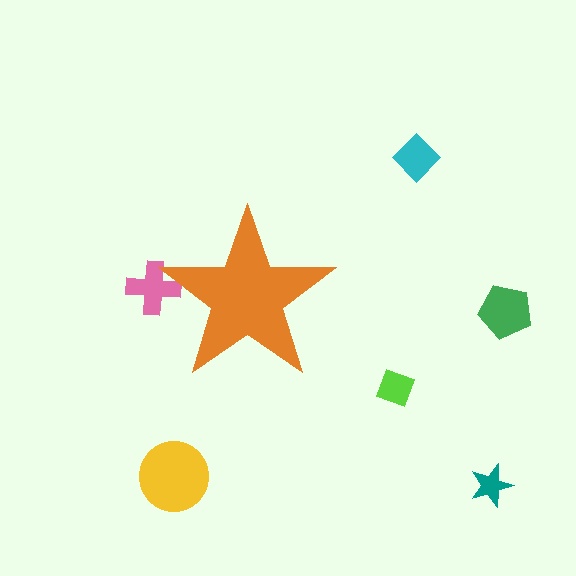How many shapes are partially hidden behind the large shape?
1 shape is partially hidden.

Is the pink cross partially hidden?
Yes, the pink cross is partially hidden behind the orange star.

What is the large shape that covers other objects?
An orange star.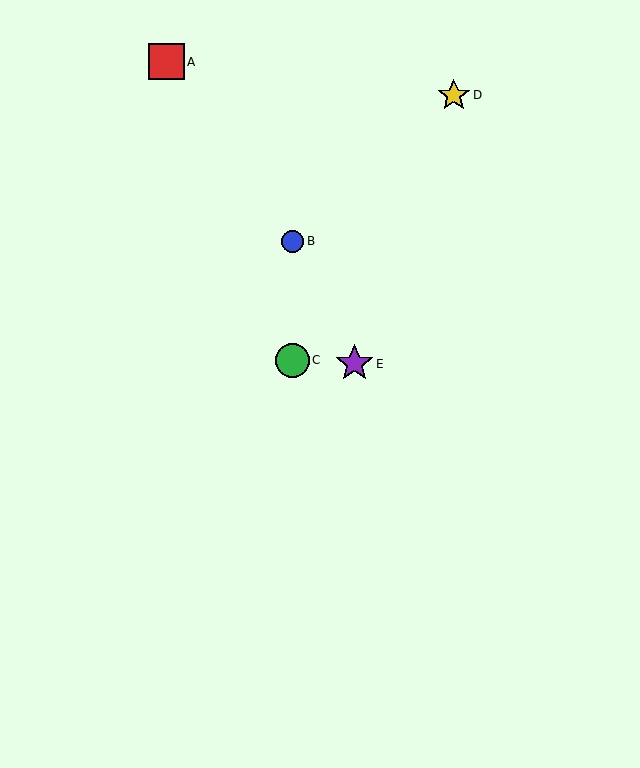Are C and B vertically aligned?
Yes, both are at x≈293.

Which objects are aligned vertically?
Objects B, C are aligned vertically.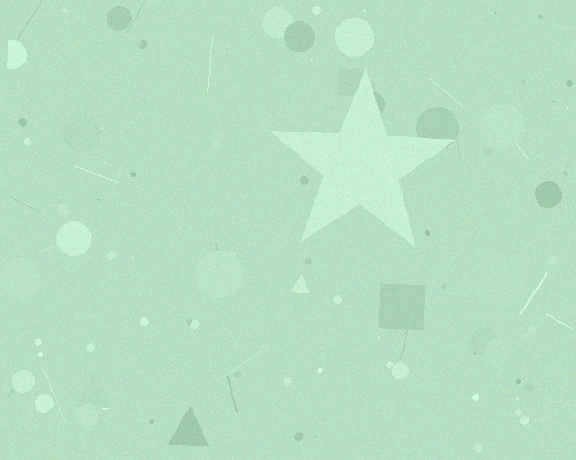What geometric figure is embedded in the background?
A star is embedded in the background.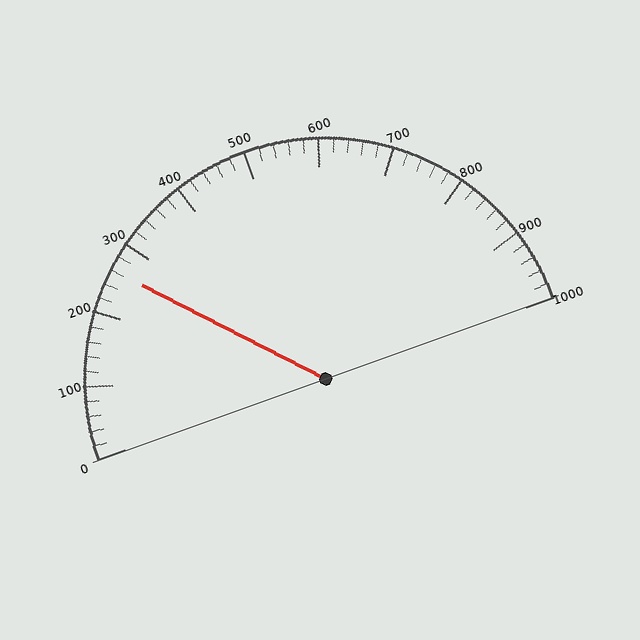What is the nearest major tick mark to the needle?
The nearest major tick mark is 300.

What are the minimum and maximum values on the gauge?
The gauge ranges from 0 to 1000.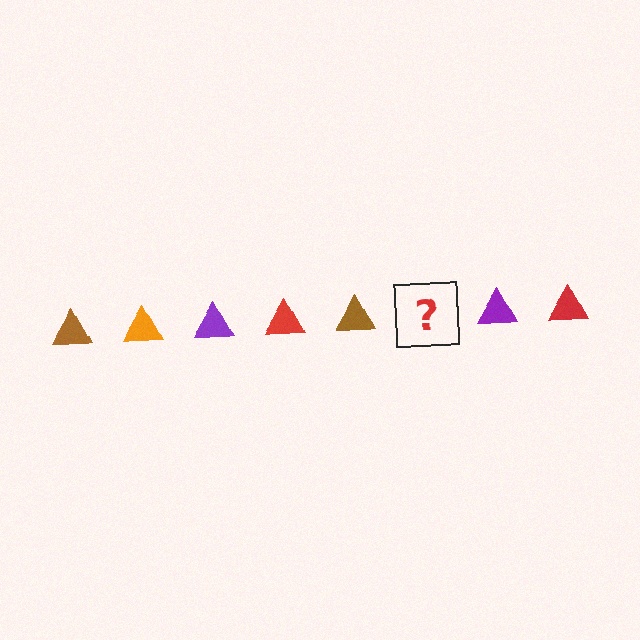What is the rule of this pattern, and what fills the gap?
The rule is that the pattern cycles through brown, orange, purple, red triangles. The gap should be filled with an orange triangle.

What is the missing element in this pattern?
The missing element is an orange triangle.